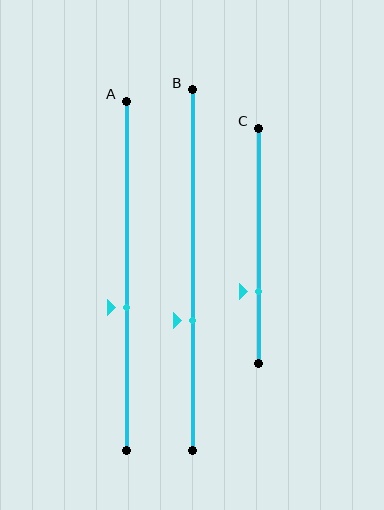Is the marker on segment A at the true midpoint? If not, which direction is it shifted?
No, the marker on segment A is shifted downward by about 9% of the segment length.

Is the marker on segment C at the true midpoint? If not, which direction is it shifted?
No, the marker on segment C is shifted downward by about 20% of the segment length.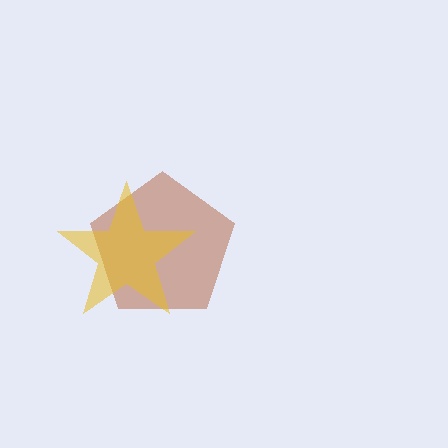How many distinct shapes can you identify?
There are 2 distinct shapes: a brown pentagon, a yellow star.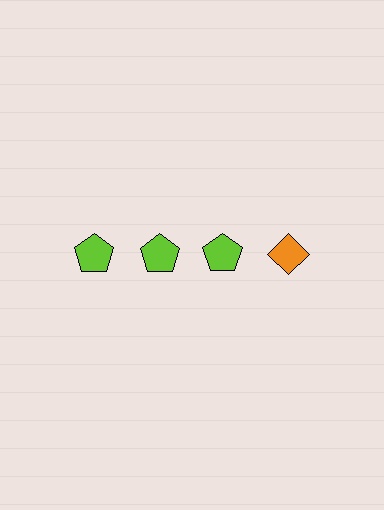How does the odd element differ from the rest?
It differs in both color (orange instead of lime) and shape (diamond instead of pentagon).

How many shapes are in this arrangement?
There are 4 shapes arranged in a grid pattern.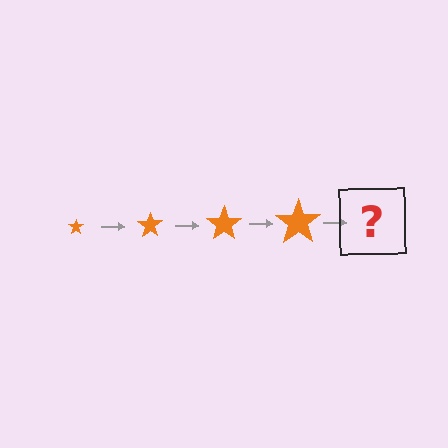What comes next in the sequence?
The next element should be an orange star, larger than the previous one.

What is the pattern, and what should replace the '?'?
The pattern is that the star gets progressively larger each step. The '?' should be an orange star, larger than the previous one.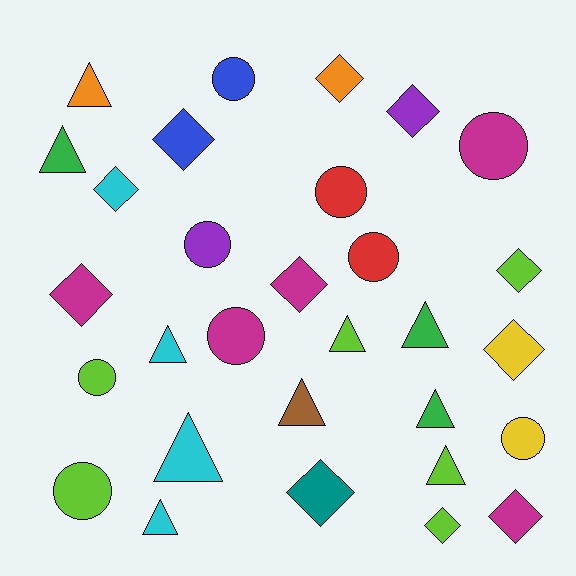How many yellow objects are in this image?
There are 2 yellow objects.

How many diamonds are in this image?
There are 11 diamonds.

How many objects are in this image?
There are 30 objects.